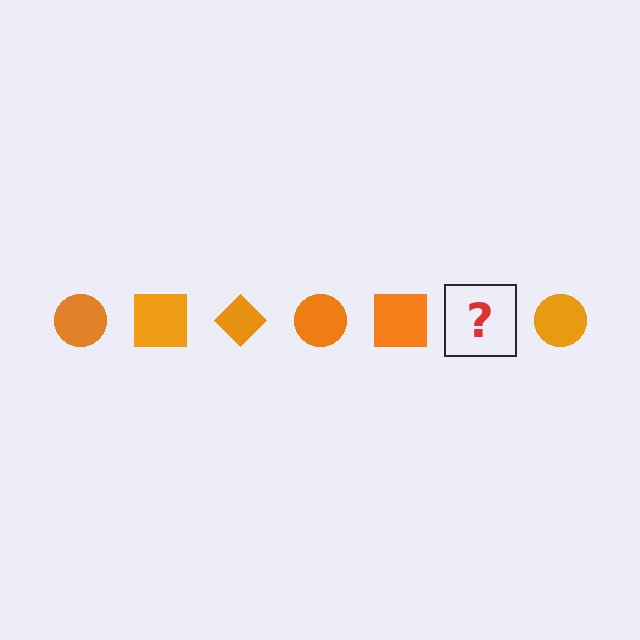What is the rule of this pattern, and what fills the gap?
The rule is that the pattern cycles through circle, square, diamond shapes in orange. The gap should be filled with an orange diamond.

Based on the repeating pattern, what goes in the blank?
The blank should be an orange diamond.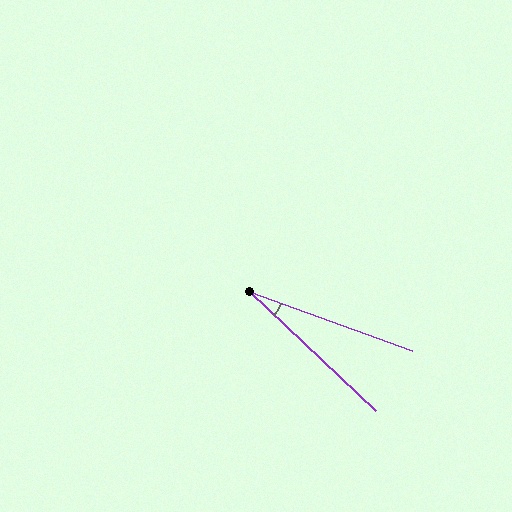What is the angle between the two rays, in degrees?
Approximately 24 degrees.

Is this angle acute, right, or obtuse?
It is acute.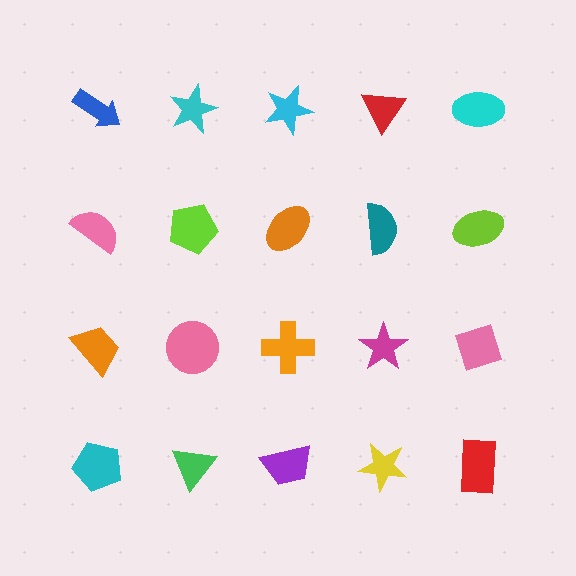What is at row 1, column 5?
A cyan ellipse.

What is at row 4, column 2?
A green triangle.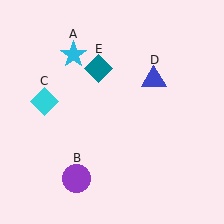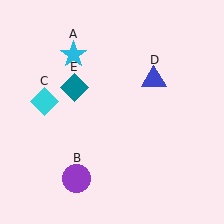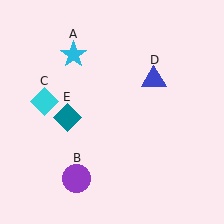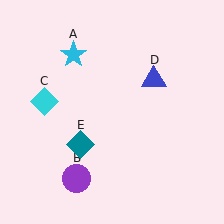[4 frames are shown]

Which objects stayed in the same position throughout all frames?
Cyan star (object A) and purple circle (object B) and cyan diamond (object C) and blue triangle (object D) remained stationary.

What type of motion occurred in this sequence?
The teal diamond (object E) rotated counterclockwise around the center of the scene.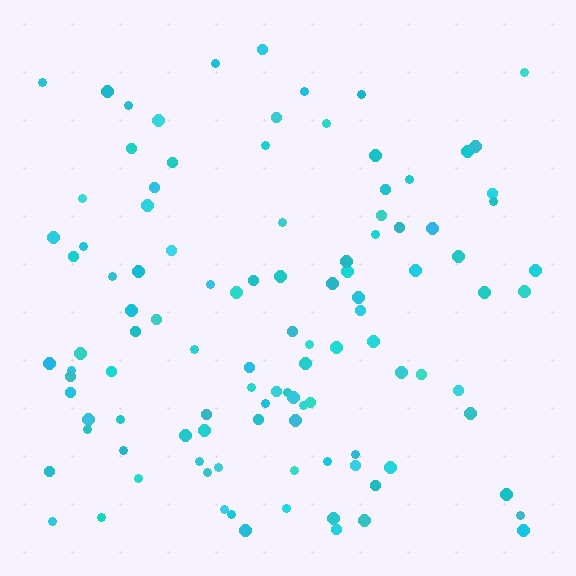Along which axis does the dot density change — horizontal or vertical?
Vertical.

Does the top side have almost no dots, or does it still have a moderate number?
Still a moderate number, just noticeably fewer than the bottom.